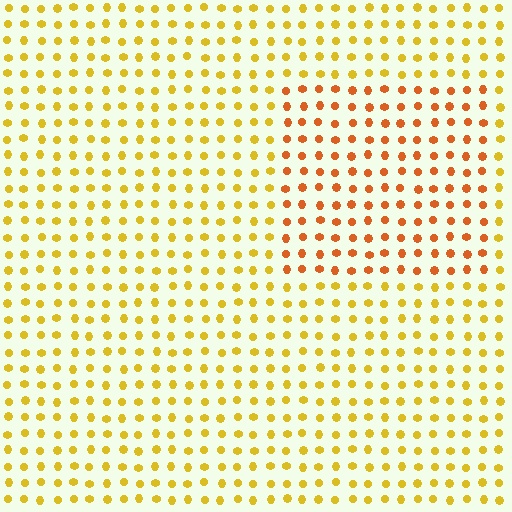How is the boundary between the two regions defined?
The boundary is defined purely by a slight shift in hue (about 30 degrees). Spacing, size, and orientation are identical on both sides.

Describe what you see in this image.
The image is filled with small yellow elements in a uniform arrangement. A rectangle-shaped region is visible where the elements are tinted to a slightly different hue, forming a subtle color boundary.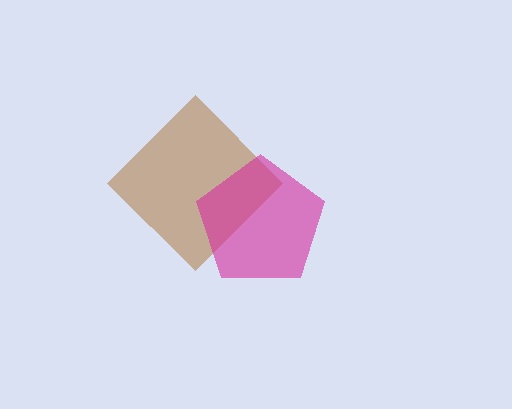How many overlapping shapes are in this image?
There are 2 overlapping shapes in the image.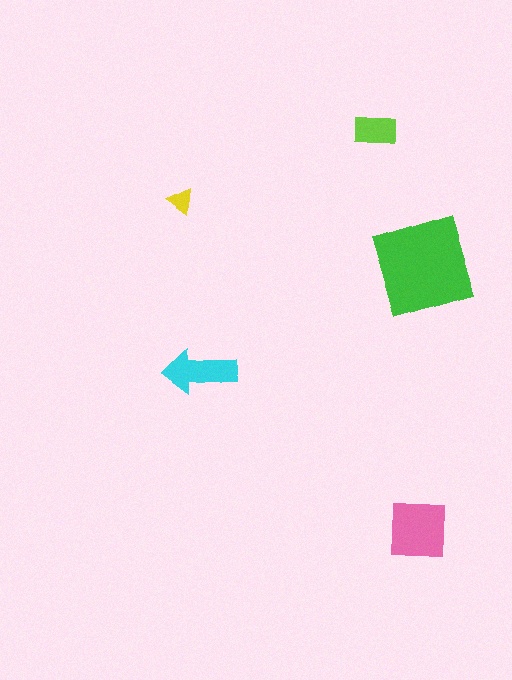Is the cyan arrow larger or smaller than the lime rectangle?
Larger.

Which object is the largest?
The green diamond.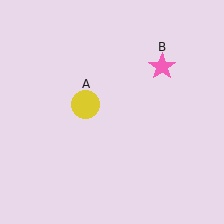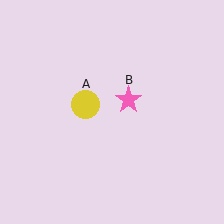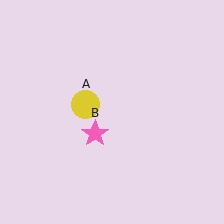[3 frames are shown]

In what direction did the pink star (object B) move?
The pink star (object B) moved down and to the left.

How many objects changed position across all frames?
1 object changed position: pink star (object B).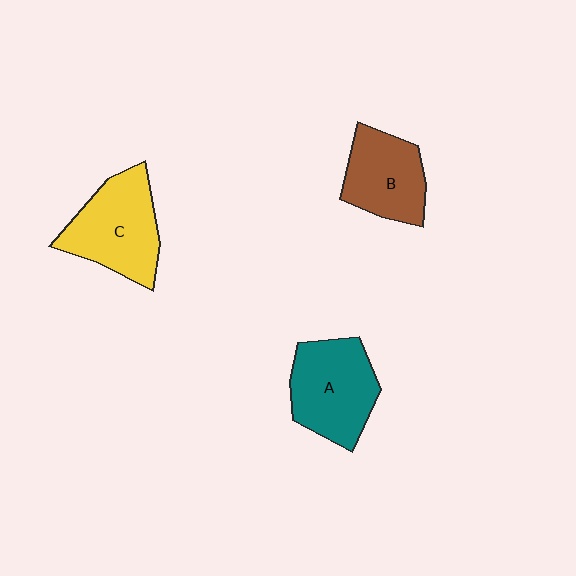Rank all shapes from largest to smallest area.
From largest to smallest: C (yellow), A (teal), B (brown).